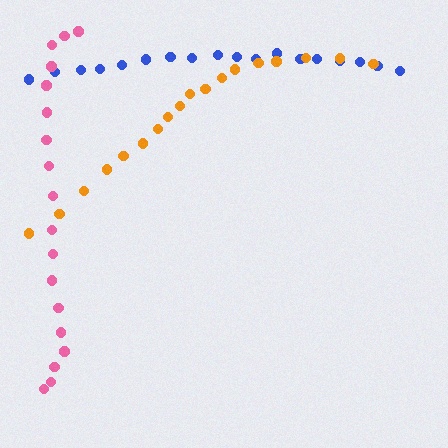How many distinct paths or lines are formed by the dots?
There are 3 distinct paths.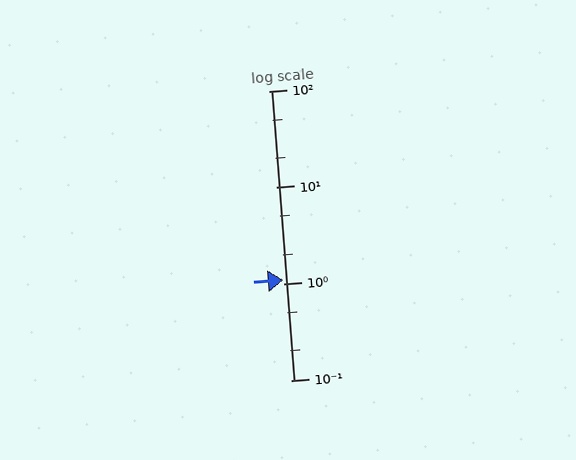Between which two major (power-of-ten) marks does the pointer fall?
The pointer is between 1 and 10.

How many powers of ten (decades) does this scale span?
The scale spans 3 decades, from 0.1 to 100.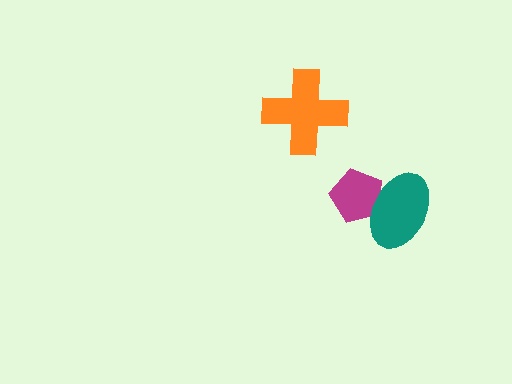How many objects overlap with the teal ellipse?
1 object overlaps with the teal ellipse.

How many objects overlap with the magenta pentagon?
1 object overlaps with the magenta pentagon.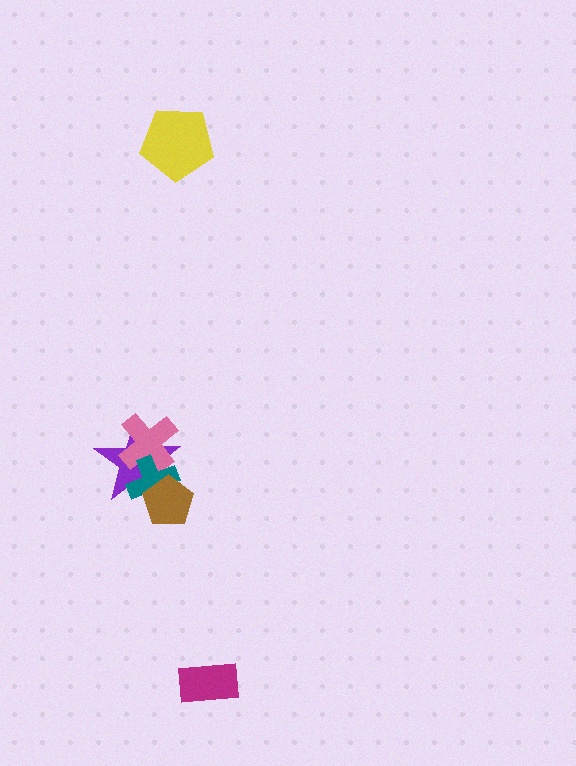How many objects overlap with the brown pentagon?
2 objects overlap with the brown pentagon.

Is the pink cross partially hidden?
Yes, it is partially covered by another shape.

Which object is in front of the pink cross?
The teal cross is in front of the pink cross.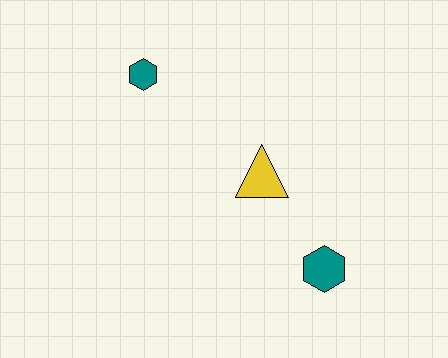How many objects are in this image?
There are 3 objects.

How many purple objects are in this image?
There are no purple objects.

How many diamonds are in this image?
There are no diamonds.